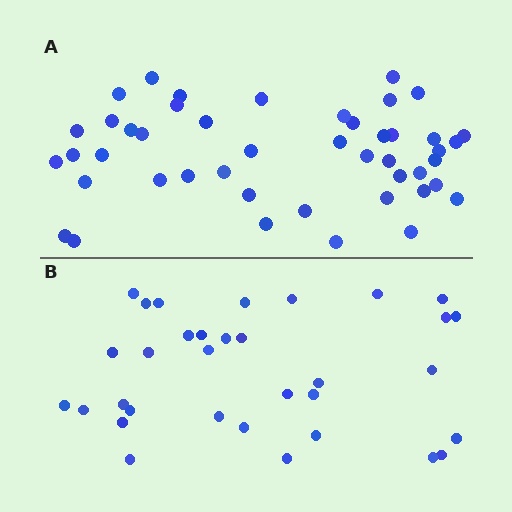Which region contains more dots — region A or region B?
Region A (the top region) has more dots.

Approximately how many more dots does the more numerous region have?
Region A has approximately 15 more dots than region B.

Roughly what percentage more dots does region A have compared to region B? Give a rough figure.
About 40% more.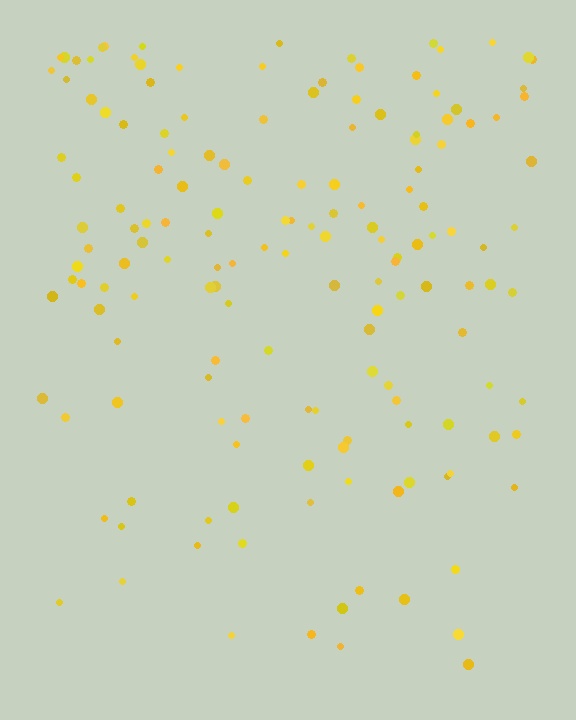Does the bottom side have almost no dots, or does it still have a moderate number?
Still a moderate number, just noticeably fewer than the top.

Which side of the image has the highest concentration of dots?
The top.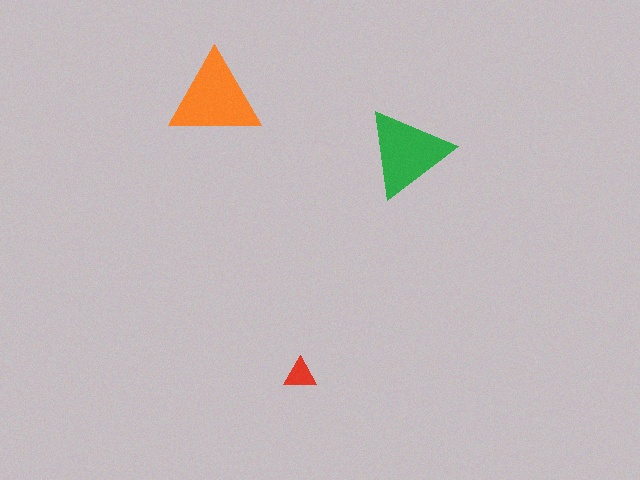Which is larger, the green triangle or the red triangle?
The green one.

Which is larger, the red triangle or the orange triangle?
The orange one.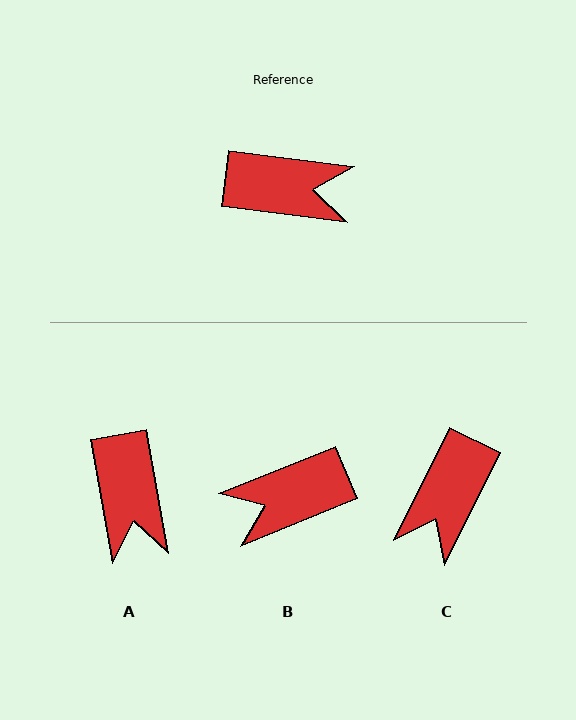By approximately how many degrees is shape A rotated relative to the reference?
Approximately 73 degrees clockwise.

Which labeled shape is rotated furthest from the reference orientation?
B, about 151 degrees away.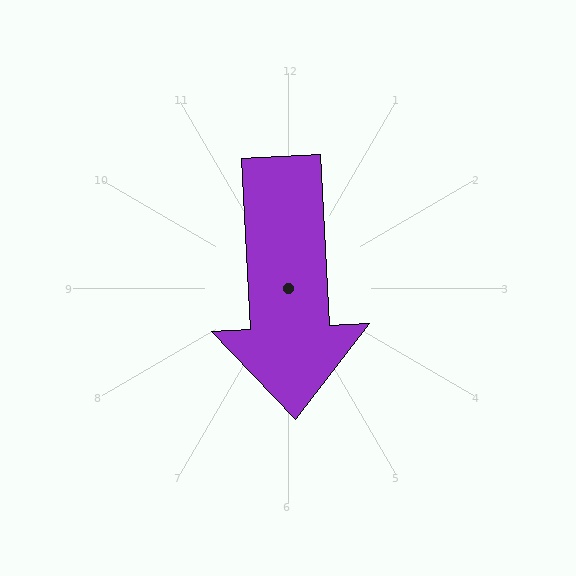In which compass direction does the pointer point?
South.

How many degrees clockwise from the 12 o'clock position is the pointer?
Approximately 177 degrees.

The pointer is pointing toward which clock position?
Roughly 6 o'clock.